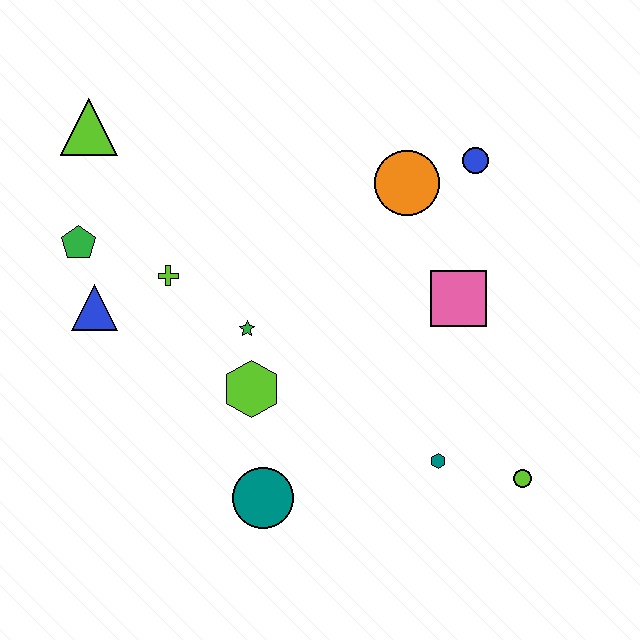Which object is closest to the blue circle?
The orange circle is closest to the blue circle.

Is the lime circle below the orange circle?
Yes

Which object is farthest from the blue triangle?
The lime circle is farthest from the blue triangle.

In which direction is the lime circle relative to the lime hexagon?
The lime circle is to the right of the lime hexagon.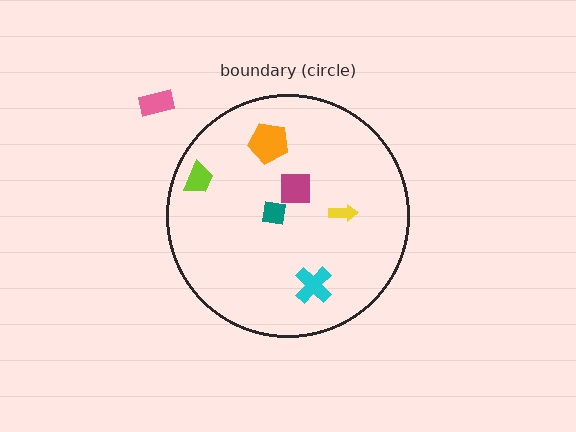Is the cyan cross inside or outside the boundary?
Inside.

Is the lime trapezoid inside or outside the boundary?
Inside.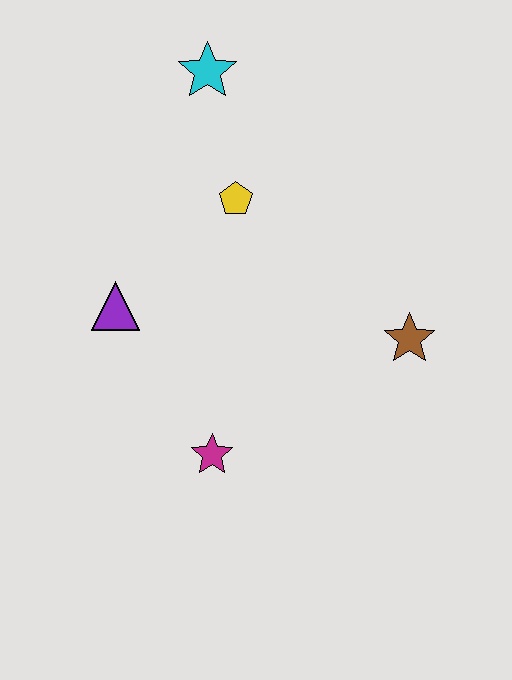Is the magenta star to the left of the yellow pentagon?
Yes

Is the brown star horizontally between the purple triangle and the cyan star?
No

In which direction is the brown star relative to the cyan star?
The brown star is below the cyan star.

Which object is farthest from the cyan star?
The magenta star is farthest from the cyan star.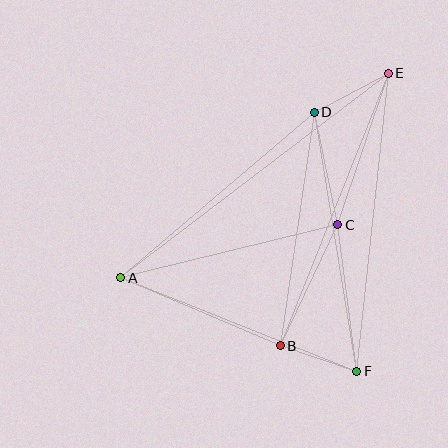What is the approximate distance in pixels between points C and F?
The distance between C and F is approximately 148 pixels.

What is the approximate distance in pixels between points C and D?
The distance between C and D is approximately 115 pixels.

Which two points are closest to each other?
Points B and F are closest to each other.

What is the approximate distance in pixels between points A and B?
The distance between A and B is approximately 173 pixels.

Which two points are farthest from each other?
Points A and E are farthest from each other.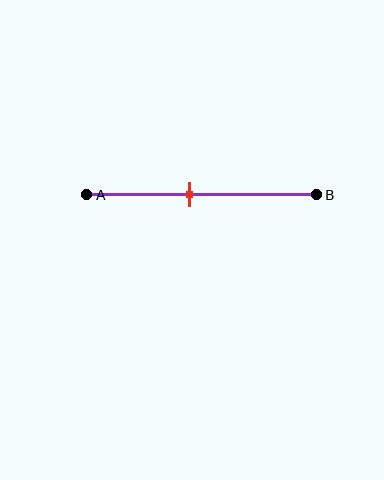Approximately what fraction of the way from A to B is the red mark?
The red mark is approximately 45% of the way from A to B.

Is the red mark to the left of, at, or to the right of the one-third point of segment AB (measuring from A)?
The red mark is to the right of the one-third point of segment AB.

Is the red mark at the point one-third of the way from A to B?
No, the mark is at about 45% from A, not at the 33% one-third point.